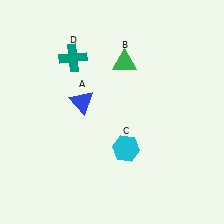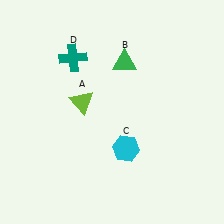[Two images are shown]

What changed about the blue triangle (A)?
In Image 1, A is blue. In Image 2, it changed to lime.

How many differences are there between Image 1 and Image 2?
There is 1 difference between the two images.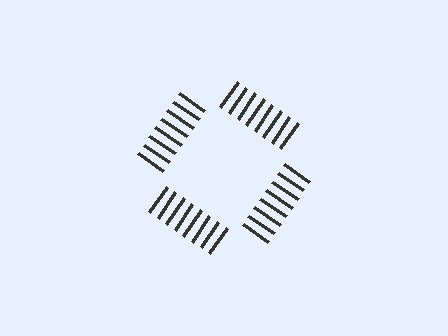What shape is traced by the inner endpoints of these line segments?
An illusory square — the line segments terminate on its edges but no continuous stroke is drawn.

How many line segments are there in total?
32 — 8 along each of the 4 edges.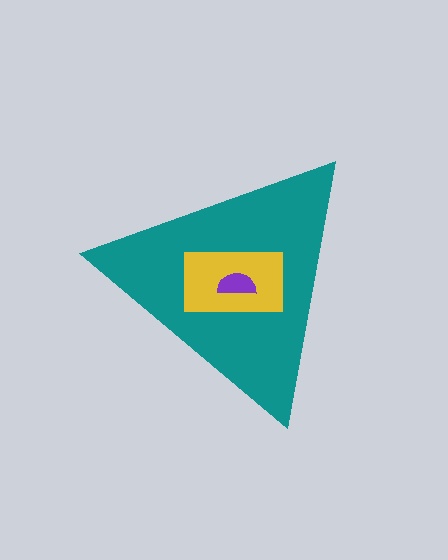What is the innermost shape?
The purple semicircle.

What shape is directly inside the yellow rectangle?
The purple semicircle.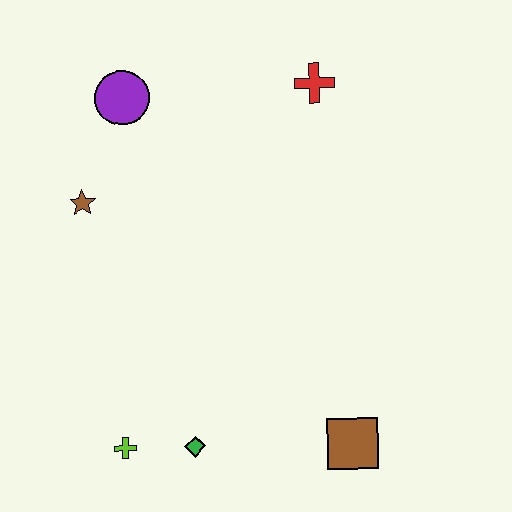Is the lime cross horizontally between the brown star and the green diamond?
Yes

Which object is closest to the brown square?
The green diamond is closest to the brown square.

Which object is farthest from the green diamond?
The red cross is farthest from the green diamond.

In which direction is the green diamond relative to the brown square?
The green diamond is to the left of the brown square.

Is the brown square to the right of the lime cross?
Yes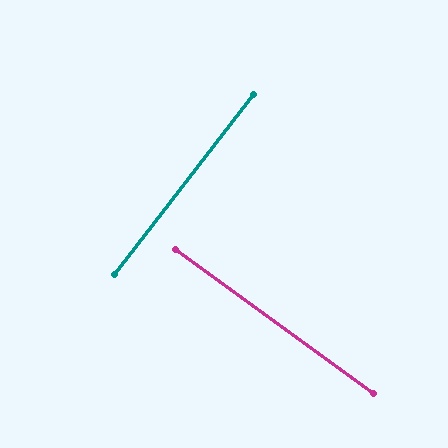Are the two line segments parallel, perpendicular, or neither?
Perpendicular — they meet at approximately 88°.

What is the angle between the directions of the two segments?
Approximately 88 degrees.